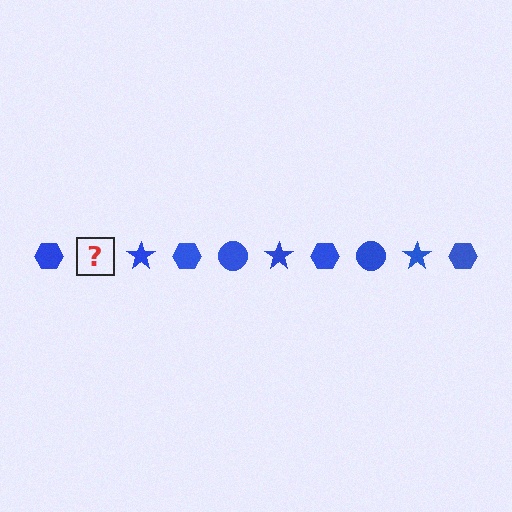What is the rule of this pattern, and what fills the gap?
The rule is that the pattern cycles through hexagon, circle, star shapes in blue. The gap should be filled with a blue circle.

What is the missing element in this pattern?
The missing element is a blue circle.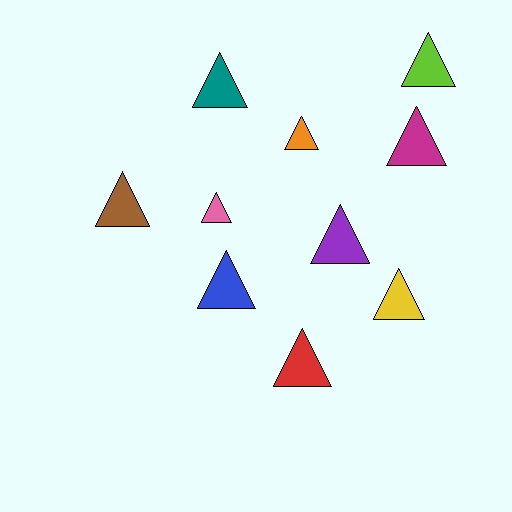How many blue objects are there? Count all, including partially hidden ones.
There is 1 blue object.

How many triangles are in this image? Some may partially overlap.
There are 10 triangles.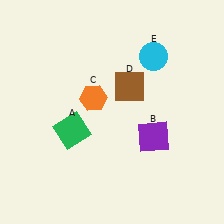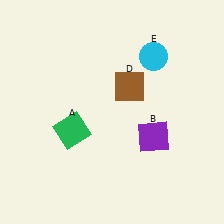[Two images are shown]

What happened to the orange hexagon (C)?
The orange hexagon (C) was removed in Image 2. It was in the top-left area of Image 1.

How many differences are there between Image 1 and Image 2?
There is 1 difference between the two images.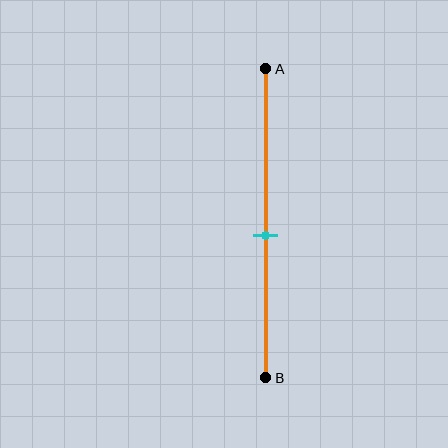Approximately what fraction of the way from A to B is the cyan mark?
The cyan mark is approximately 55% of the way from A to B.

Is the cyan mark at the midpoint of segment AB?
No, the mark is at about 55% from A, not at the 50% midpoint.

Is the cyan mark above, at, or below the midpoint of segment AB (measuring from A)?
The cyan mark is below the midpoint of segment AB.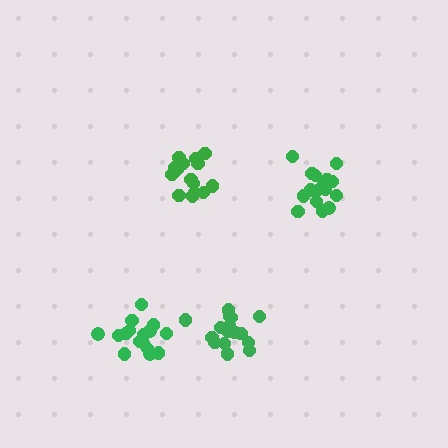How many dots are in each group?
Group 1: 17 dots, Group 2: 15 dots, Group 3: 16 dots, Group 4: 17 dots (65 total).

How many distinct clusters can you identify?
There are 4 distinct clusters.